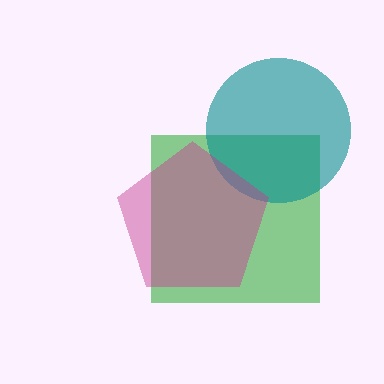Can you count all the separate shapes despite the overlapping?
Yes, there are 3 separate shapes.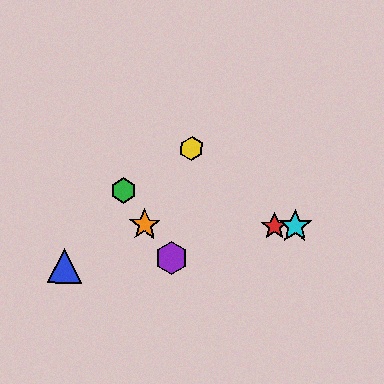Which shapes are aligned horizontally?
The red star, the orange star, the cyan star are aligned horizontally.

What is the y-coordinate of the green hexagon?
The green hexagon is at y≈191.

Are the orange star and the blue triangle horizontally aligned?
No, the orange star is at y≈225 and the blue triangle is at y≈266.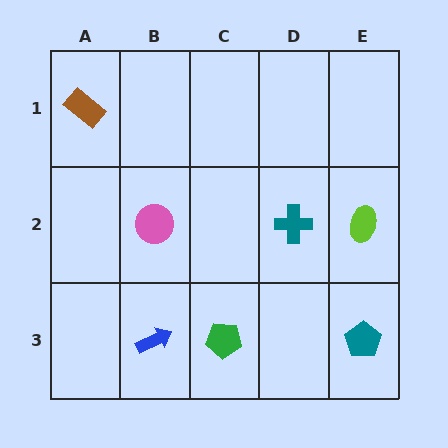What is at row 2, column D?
A teal cross.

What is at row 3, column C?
A green pentagon.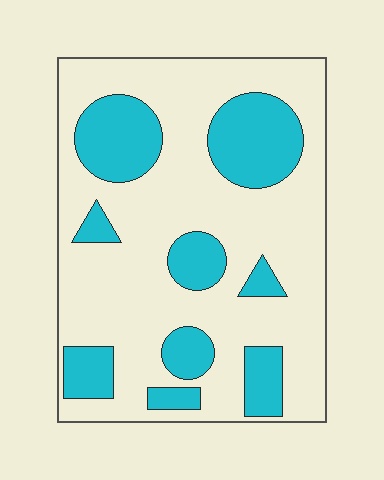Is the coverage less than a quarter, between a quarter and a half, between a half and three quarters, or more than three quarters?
Between a quarter and a half.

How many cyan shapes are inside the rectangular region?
9.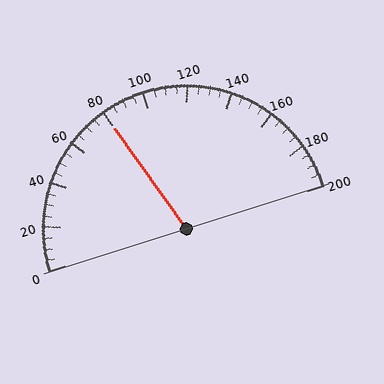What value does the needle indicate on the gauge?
The needle indicates approximately 80.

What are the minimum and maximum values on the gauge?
The gauge ranges from 0 to 200.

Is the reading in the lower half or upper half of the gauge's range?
The reading is in the lower half of the range (0 to 200).